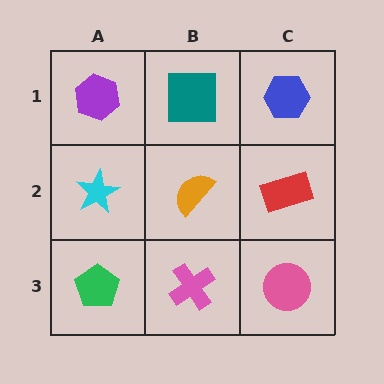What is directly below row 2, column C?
A pink circle.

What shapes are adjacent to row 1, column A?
A cyan star (row 2, column A), a teal square (row 1, column B).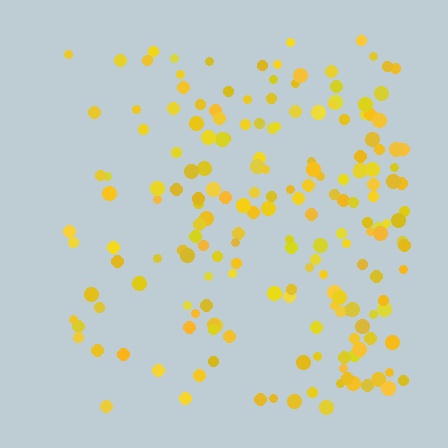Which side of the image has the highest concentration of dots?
The right.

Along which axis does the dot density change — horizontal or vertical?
Horizontal.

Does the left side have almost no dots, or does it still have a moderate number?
Still a moderate number, just noticeably fewer than the right.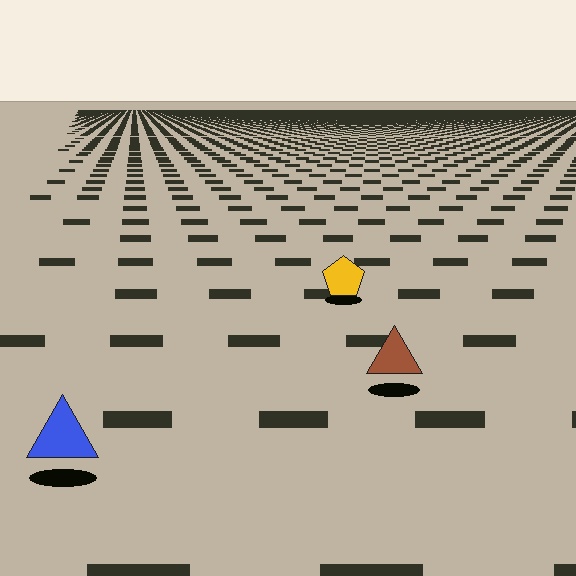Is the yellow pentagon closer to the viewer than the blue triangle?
No. The blue triangle is closer — you can tell from the texture gradient: the ground texture is coarser near it.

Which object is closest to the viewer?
The blue triangle is closest. The texture marks near it are larger and more spread out.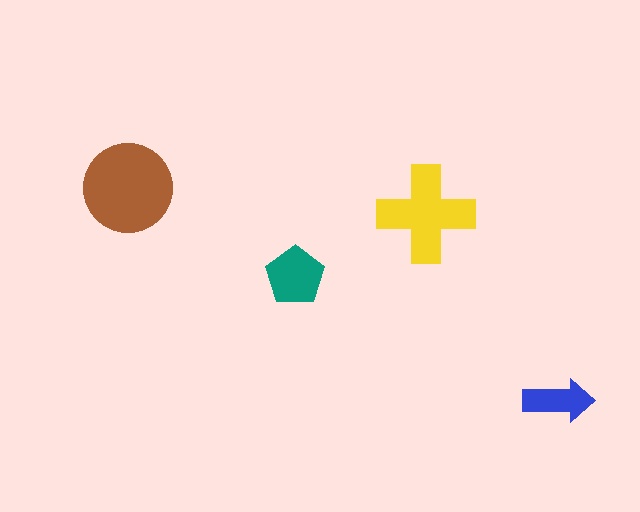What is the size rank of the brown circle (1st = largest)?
1st.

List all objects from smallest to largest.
The blue arrow, the teal pentagon, the yellow cross, the brown circle.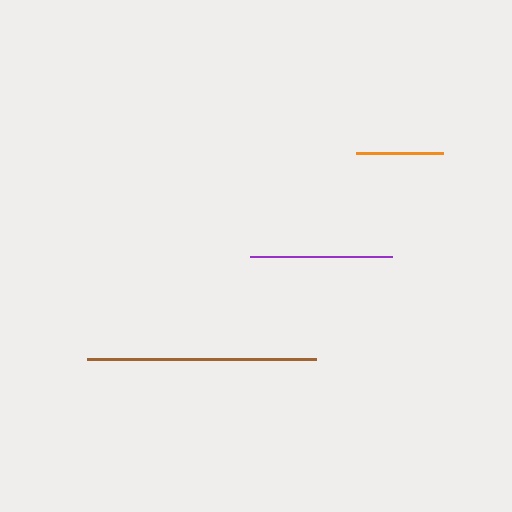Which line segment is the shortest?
The orange line is the shortest at approximately 87 pixels.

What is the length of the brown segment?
The brown segment is approximately 229 pixels long.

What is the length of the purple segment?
The purple segment is approximately 142 pixels long.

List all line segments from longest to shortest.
From longest to shortest: brown, purple, orange.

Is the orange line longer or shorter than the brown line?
The brown line is longer than the orange line.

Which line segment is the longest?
The brown line is the longest at approximately 229 pixels.